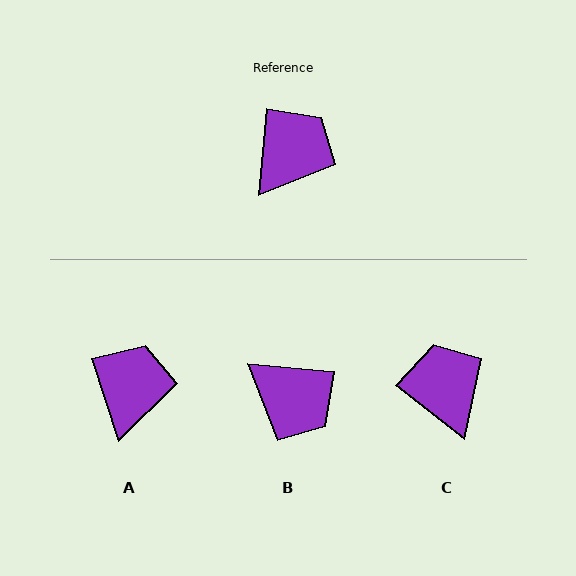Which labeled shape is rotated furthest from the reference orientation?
B, about 90 degrees away.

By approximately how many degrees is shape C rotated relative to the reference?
Approximately 57 degrees counter-clockwise.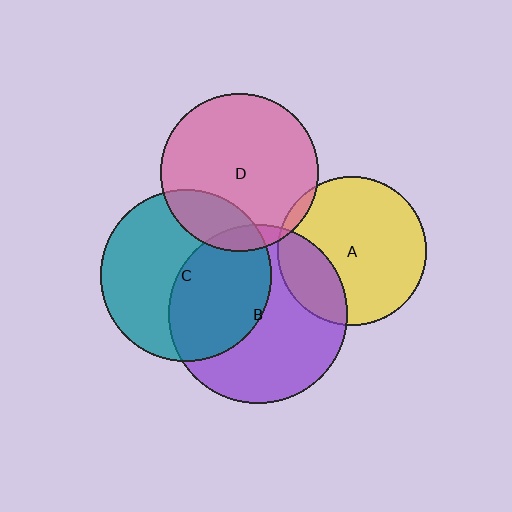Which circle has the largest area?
Circle B (purple).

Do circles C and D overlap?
Yes.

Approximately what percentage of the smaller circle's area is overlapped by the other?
Approximately 20%.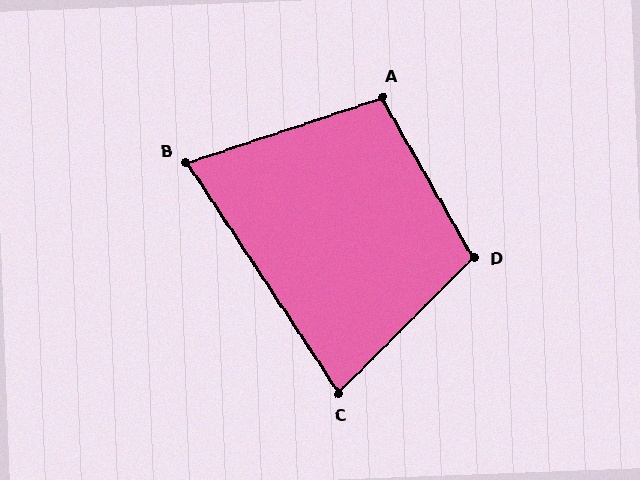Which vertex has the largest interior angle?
D, at approximately 105 degrees.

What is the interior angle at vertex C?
Approximately 78 degrees (acute).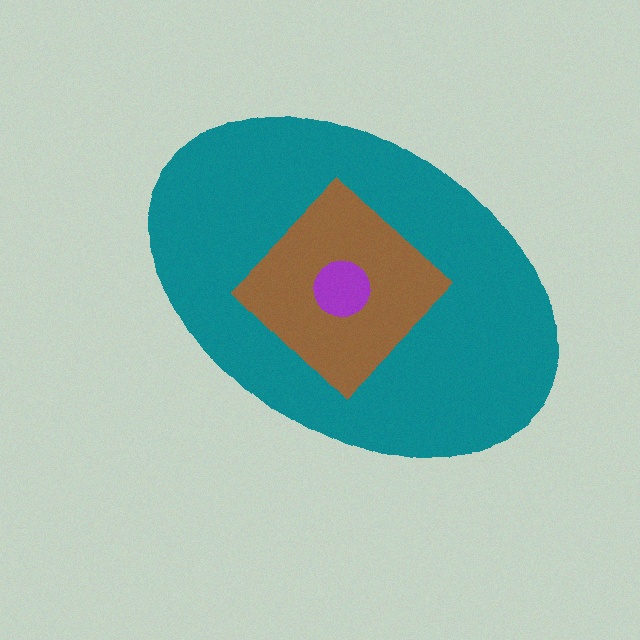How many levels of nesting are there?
3.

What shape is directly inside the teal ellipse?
The brown diamond.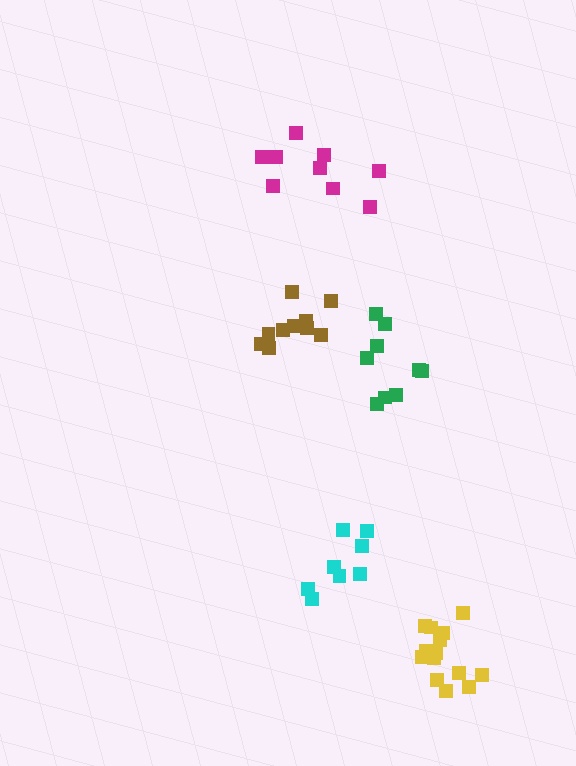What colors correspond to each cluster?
The clusters are colored: cyan, brown, magenta, yellow, green.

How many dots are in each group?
Group 1: 8 dots, Group 2: 10 dots, Group 3: 9 dots, Group 4: 14 dots, Group 5: 9 dots (50 total).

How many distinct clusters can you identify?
There are 5 distinct clusters.